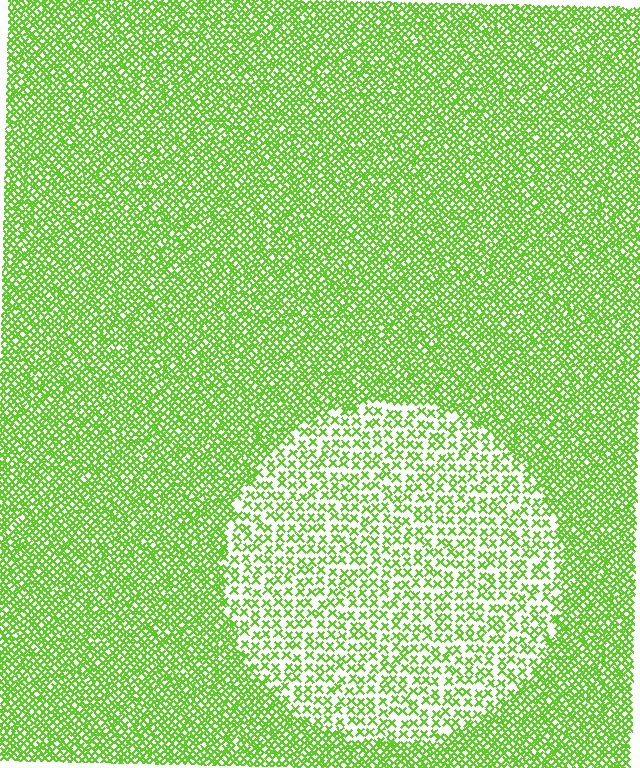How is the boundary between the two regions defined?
The boundary is defined by a change in element density (approximately 2.2x ratio). All elements are the same color, size, and shape.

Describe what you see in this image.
The image contains small lime elements arranged at two different densities. A circle-shaped region is visible where the elements are less densely packed than the surrounding area.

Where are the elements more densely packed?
The elements are more densely packed outside the circle boundary.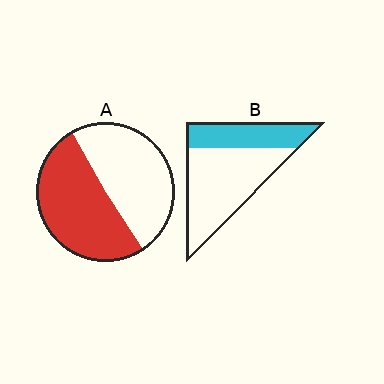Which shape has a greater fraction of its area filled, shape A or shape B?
Shape A.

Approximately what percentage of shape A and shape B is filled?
A is approximately 50% and B is approximately 35%.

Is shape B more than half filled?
No.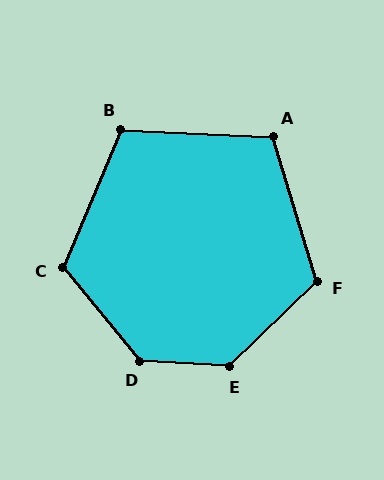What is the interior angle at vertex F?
Approximately 117 degrees (obtuse).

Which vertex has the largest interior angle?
D, at approximately 133 degrees.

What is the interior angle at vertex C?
Approximately 118 degrees (obtuse).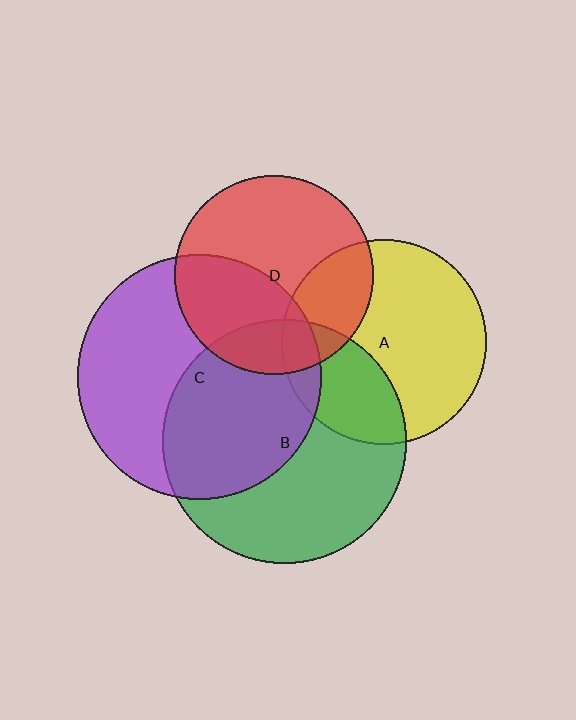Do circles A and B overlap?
Yes.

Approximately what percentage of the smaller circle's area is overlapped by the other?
Approximately 30%.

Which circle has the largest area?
Circle C (purple).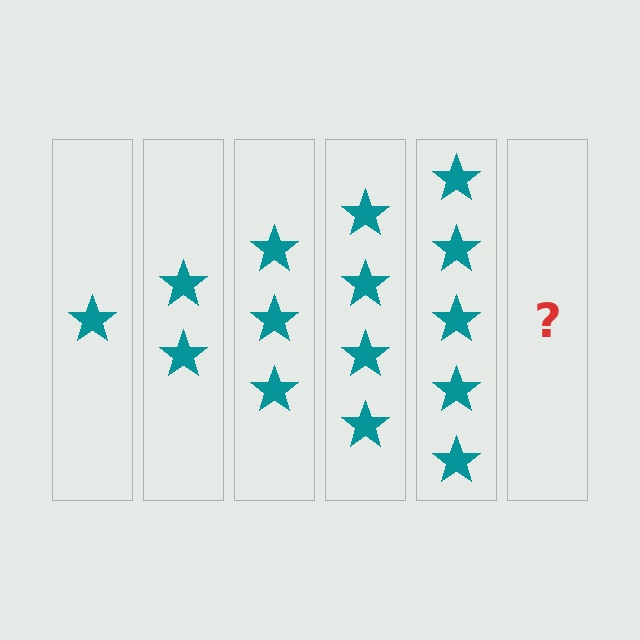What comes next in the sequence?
The next element should be 6 stars.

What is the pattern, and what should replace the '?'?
The pattern is that each step adds one more star. The '?' should be 6 stars.